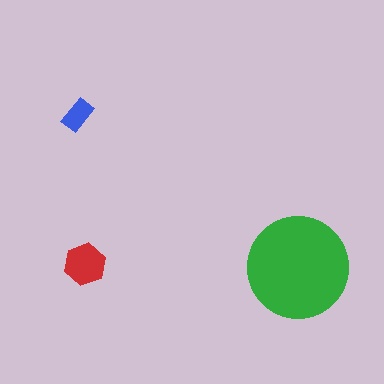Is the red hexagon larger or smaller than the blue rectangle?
Larger.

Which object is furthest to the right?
The green circle is rightmost.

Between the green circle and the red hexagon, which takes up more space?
The green circle.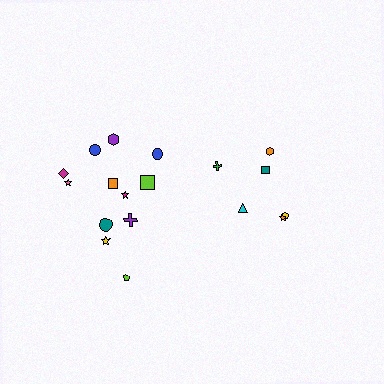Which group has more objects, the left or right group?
The left group.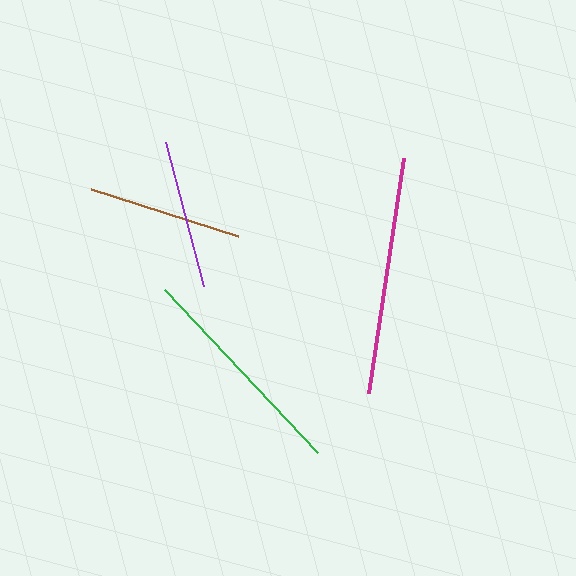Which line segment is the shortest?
The purple line is the shortest at approximately 149 pixels.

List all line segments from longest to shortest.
From longest to shortest: magenta, green, brown, purple.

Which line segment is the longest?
The magenta line is the longest at approximately 238 pixels.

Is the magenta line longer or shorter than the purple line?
The magenta line is longer than the purple line.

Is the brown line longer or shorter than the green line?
The green line is longer than the brown line.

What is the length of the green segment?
The green segment is approximately 224 pixels long.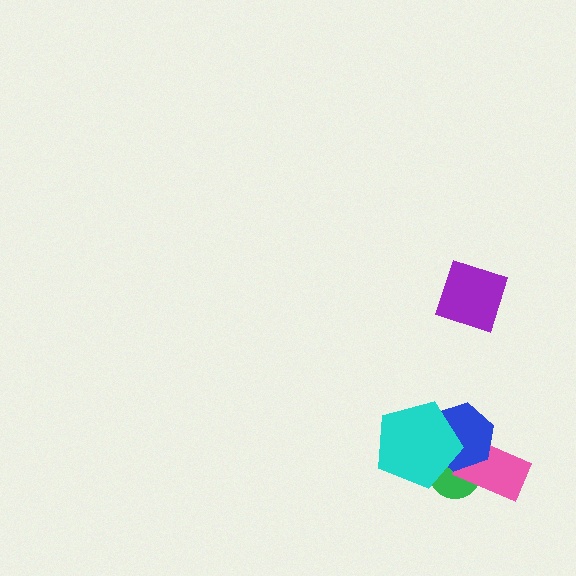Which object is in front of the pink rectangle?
The blue hexagon is in front of the pink rectangle.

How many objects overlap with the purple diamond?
0 objects overlap with the purple diamond.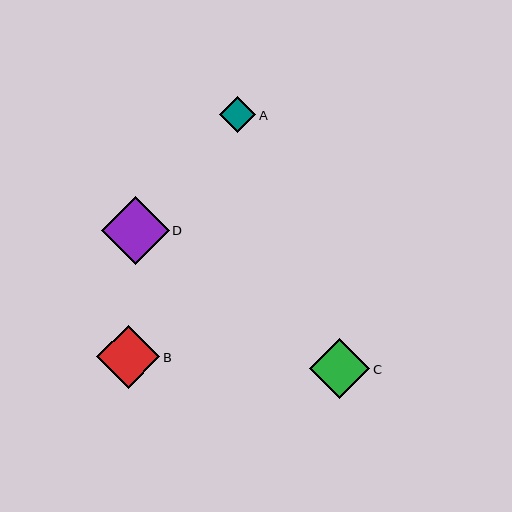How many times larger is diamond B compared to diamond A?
Diamond B is approximately 1.7 times the size of diamond A.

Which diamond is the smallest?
Diamond A is the smallest with a size of approximately 36 pixels.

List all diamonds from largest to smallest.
From largest to smallest: D, B, C, A.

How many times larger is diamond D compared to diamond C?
Diamond D is approximately 1.1 times the size of diamond C.